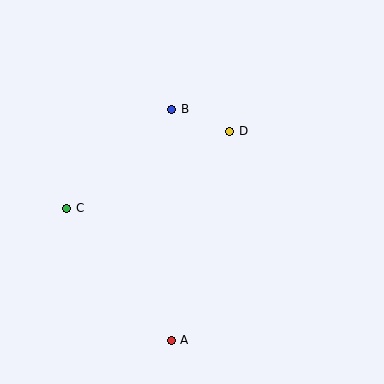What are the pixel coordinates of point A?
Point A is at (171, 341).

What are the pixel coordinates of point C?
Point C is at (67, 208).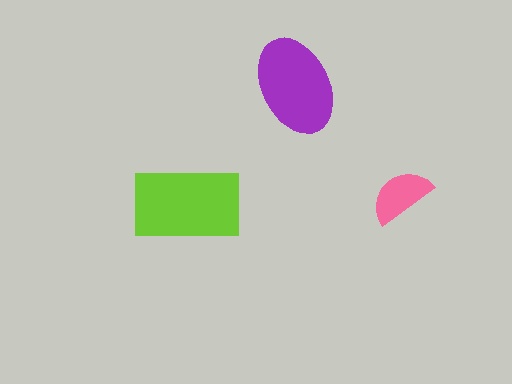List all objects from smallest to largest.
The pink semicircle, the purple ellipse, the lime rectangle.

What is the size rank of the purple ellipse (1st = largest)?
2nd.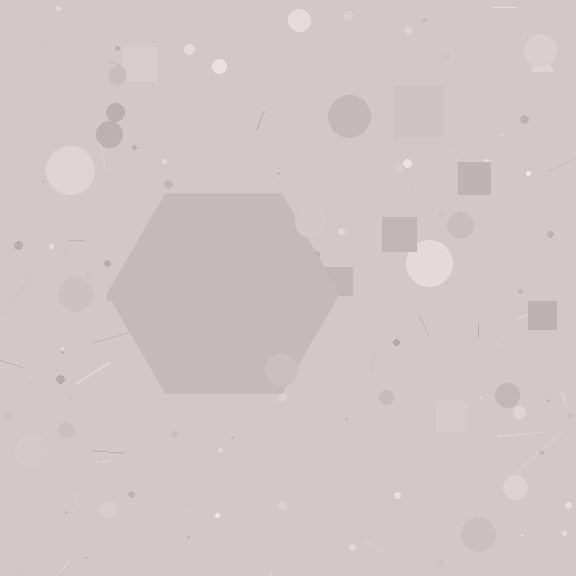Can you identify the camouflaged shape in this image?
The camouflaged shape is a hexagon.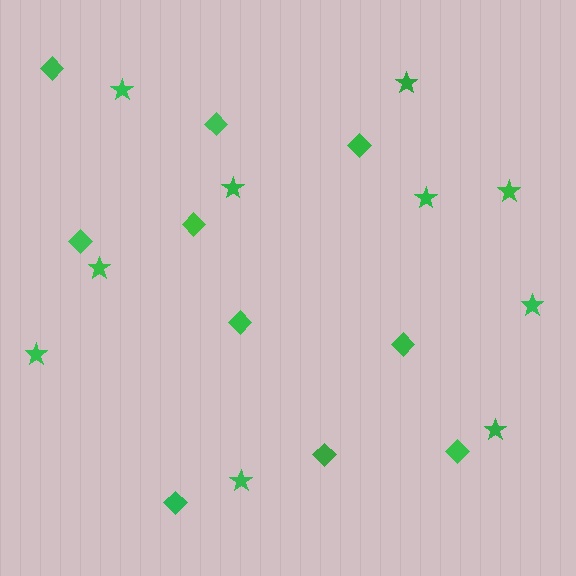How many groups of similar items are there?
There are 2 groups: one group of stars (10) and one group of diamonds (10).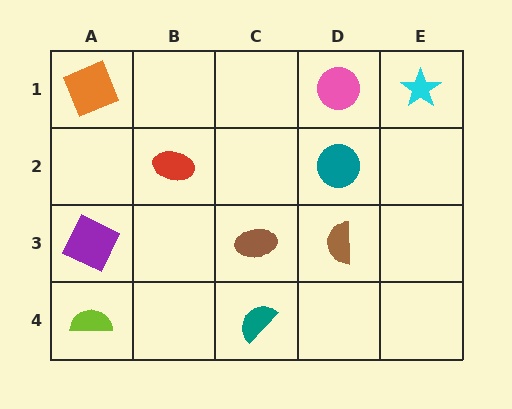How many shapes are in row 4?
2 shapes.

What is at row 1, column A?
An orange square.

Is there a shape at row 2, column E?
No, that cell is empty.